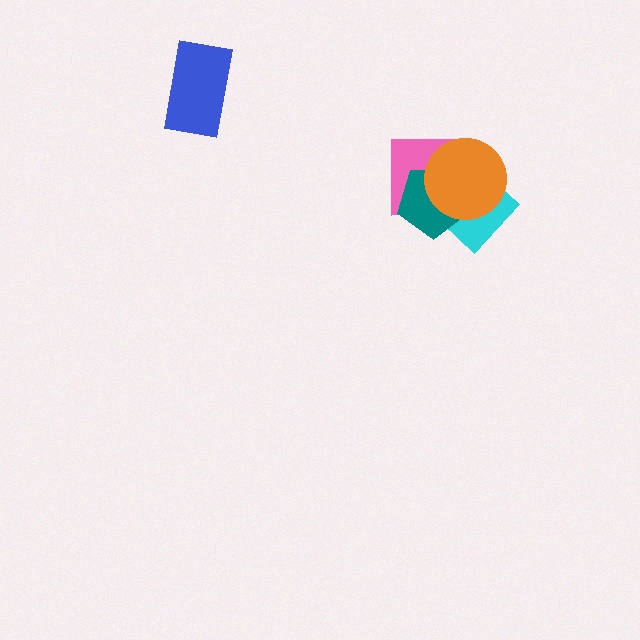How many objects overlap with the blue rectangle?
0 objects overlap with the blue rectangle.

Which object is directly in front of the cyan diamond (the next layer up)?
The teal pentagon is directly in front of the cyan diamond.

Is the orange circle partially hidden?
No, no other shape covers it.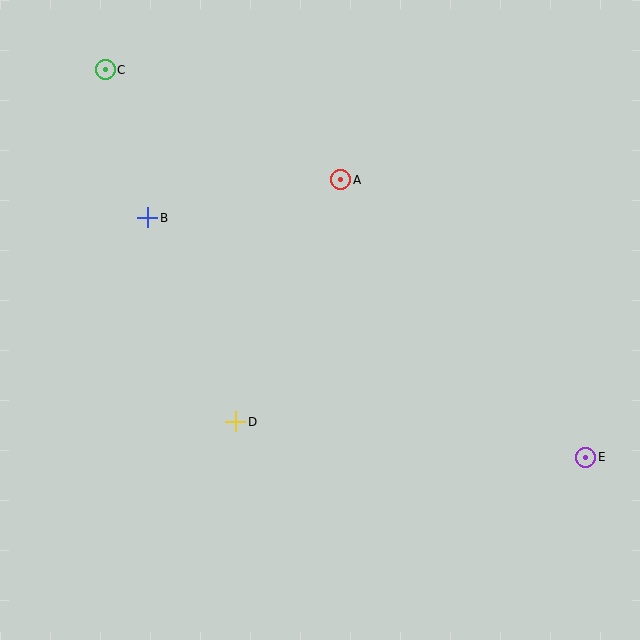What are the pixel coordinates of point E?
Point E is at (586, 457).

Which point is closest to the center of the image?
Point D at (236, 422) is closest to the center.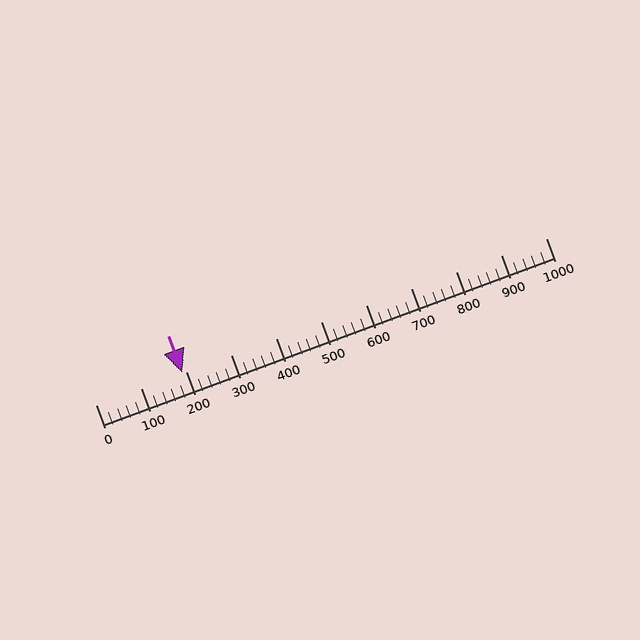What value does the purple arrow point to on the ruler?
The purple arrow points to approximately 192.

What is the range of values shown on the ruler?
The ruler shows values from 0 to 1000.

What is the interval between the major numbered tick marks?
The major tick marks are spaced 100 units apart.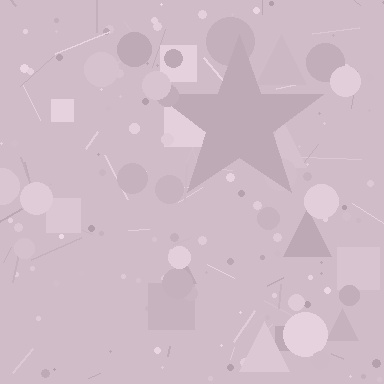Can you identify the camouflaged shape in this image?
The camouflaged shape is a star.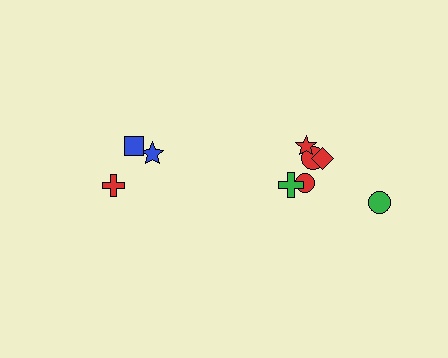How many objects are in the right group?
There are 6 objects.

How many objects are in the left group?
There are 3 objects.